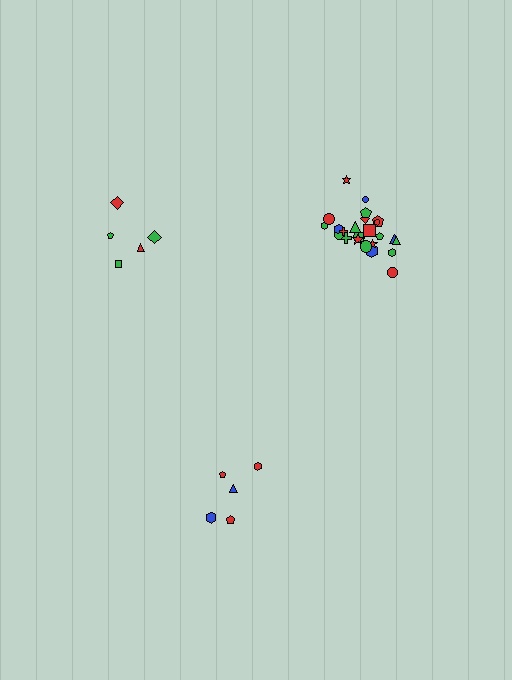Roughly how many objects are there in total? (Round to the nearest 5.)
Roughly 35 objects in total.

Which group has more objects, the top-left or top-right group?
The top-right group.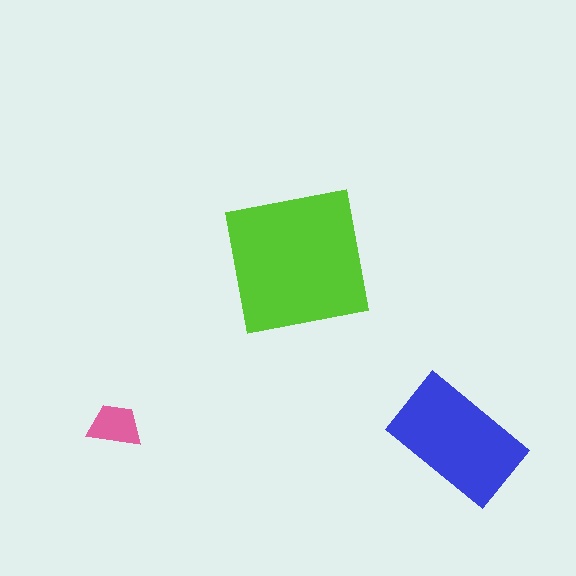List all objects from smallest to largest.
The pink trapezoid, the blue rectangle, the lime square.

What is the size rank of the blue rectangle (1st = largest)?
2nd.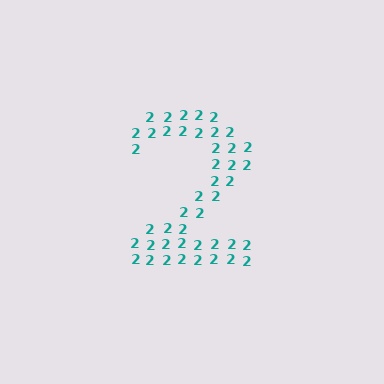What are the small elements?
The small elements are digit 2's.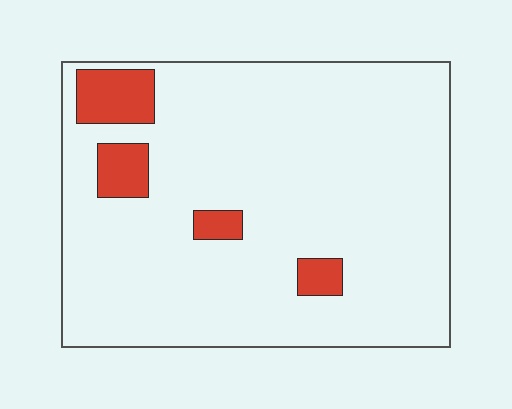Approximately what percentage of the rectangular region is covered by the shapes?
Approximately 10%.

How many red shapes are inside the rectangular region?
4.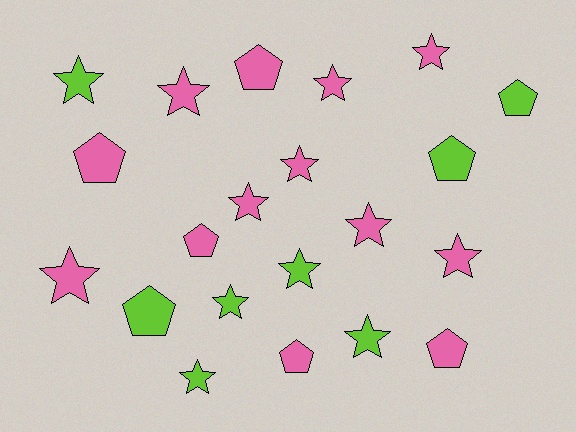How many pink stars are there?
There are 8 pink stars.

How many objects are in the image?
There are 21 objects.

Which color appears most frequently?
Pink, with 13 objects.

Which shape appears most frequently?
Star, with 13 objects.